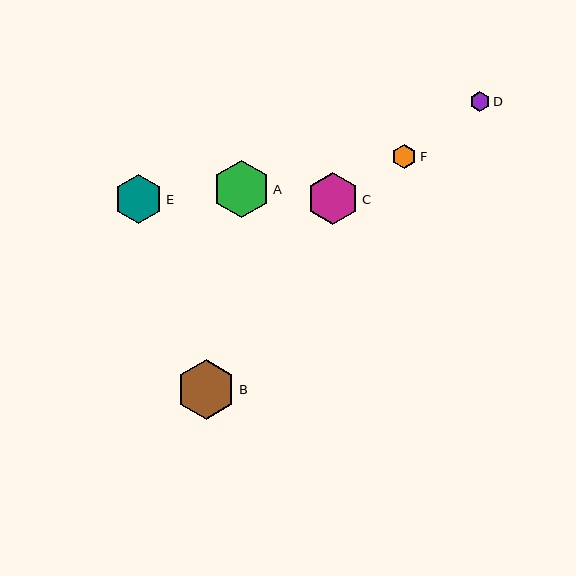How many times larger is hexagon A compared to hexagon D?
Hexagon A is approximately 2.9 times the size of hexagon D.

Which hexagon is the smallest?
Hexagon D is the smallest with a size of approximately 20 pixels.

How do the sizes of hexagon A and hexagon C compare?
Hexagon A and hexagon C are approximately the same size.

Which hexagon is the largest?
Hexagon B is the largest with a size of approximately 60 pixels.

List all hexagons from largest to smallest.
From largest to smallest: B, A, C, E, F, D.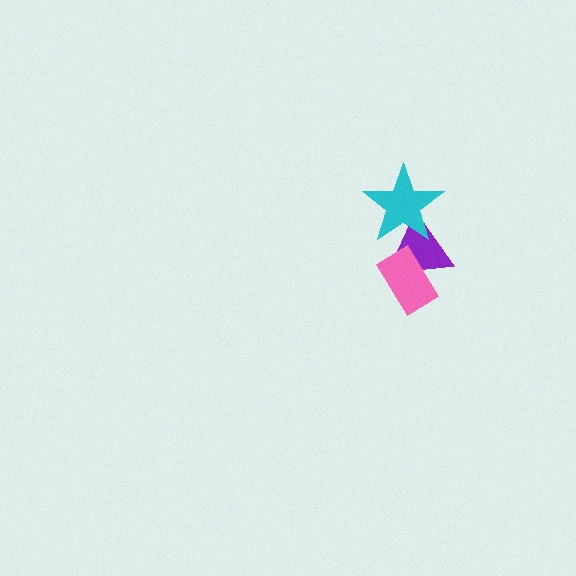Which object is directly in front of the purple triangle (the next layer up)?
The cyan star is directly in front of the purple triangle.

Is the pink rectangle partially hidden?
No, no other shape covers it.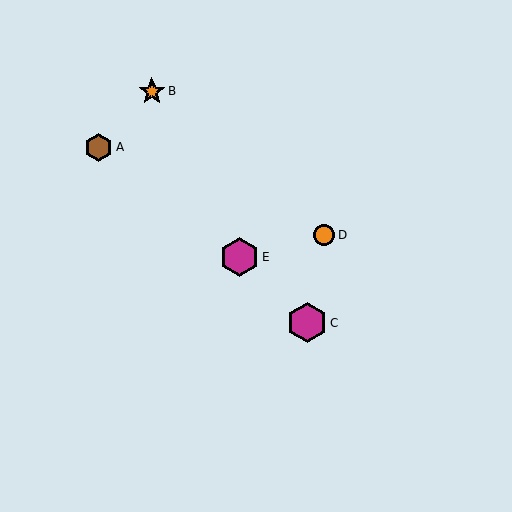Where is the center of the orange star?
The center of the orange star is at (152, 91).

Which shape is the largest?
The magenta hexagon (labeled C) is the largest.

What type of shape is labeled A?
Shape A is a brown hexagon.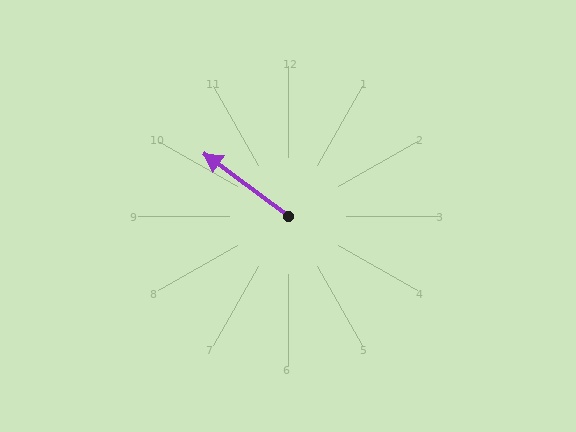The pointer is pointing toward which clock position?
Roughly 10 o'clock.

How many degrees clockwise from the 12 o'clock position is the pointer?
Approximately 307 degrees.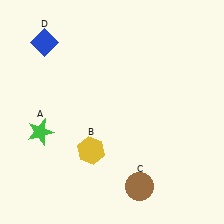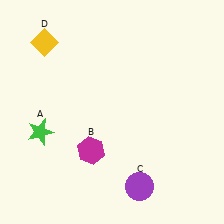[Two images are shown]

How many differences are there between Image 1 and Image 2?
There are 3 differences between the two images.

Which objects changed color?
B changed from yellow to magenta. C changed from brown to purple. D changed from blue to yellow.